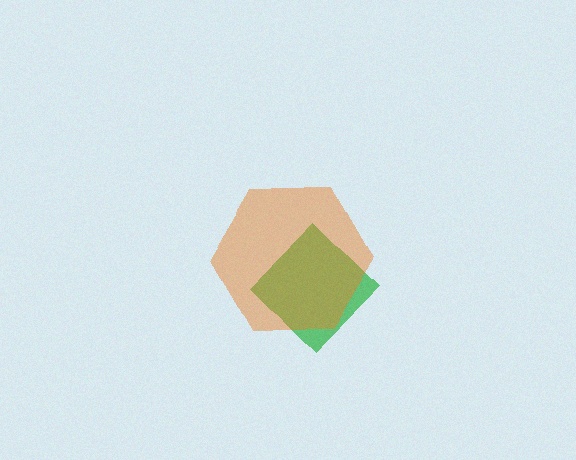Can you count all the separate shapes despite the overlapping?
Yes, there are 2 separate shapes.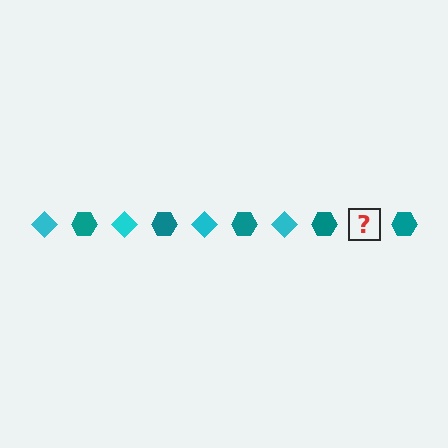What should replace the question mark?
The question mark should be replaced with a cyan diamond.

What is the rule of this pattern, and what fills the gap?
The rule is that the pattern alternates between cyan diamond and teal hexagon. The gap should be filled with a cyan diamond.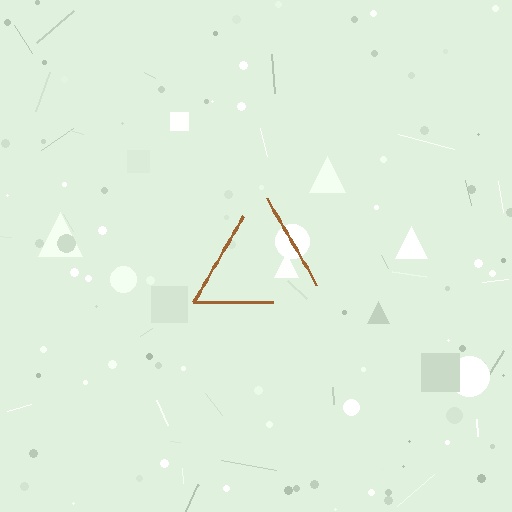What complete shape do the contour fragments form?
The contour fragments form a triangle.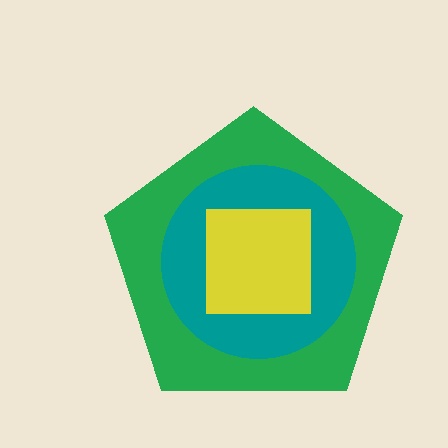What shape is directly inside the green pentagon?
The teal circle.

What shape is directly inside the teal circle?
The yellow square.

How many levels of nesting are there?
3.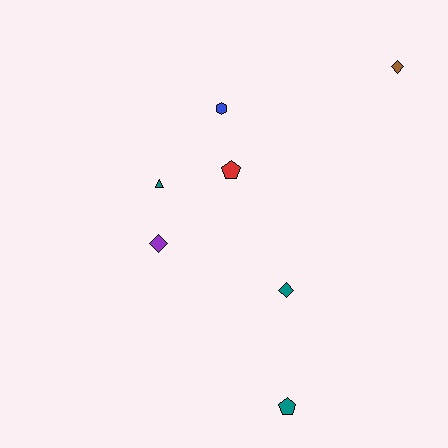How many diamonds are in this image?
There are 3 diamonds.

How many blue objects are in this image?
There is 1 blue object.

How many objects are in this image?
There are 7 objects.